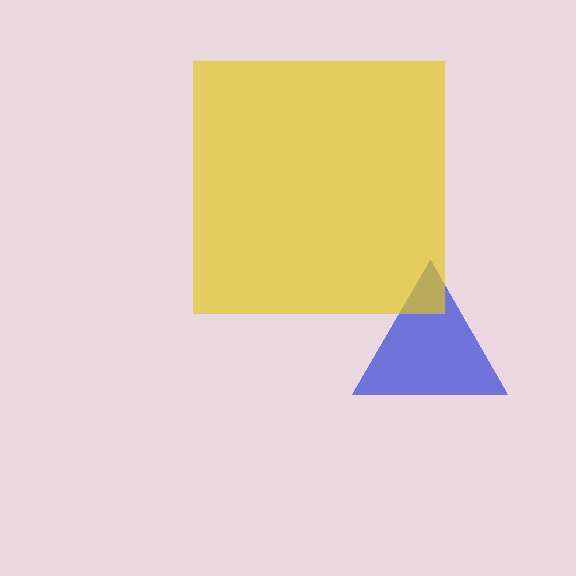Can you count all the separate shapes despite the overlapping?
Yes, there are 2 separate shapes.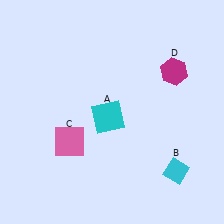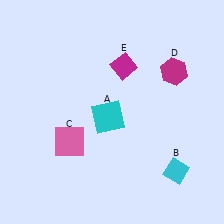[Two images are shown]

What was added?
A magenta diamond (E) was added in Image 2.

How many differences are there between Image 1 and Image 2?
There is 1 difference between the two images.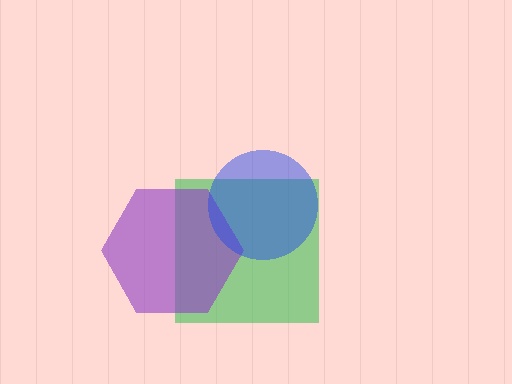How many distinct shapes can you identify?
There are 3 distinct shapes: a green square, a purple hexagon, a blue circle.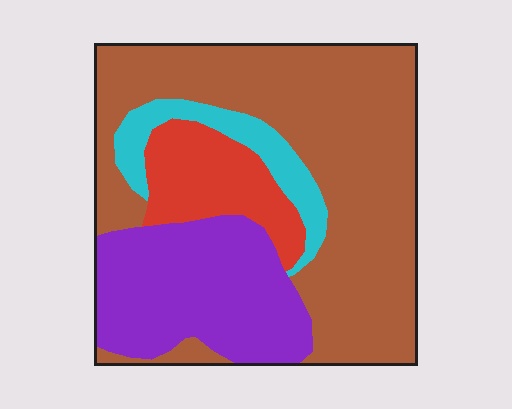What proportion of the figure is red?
Red covers 12% of the figure.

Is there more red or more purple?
Purple.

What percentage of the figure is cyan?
Cyan covers 9% of the figure.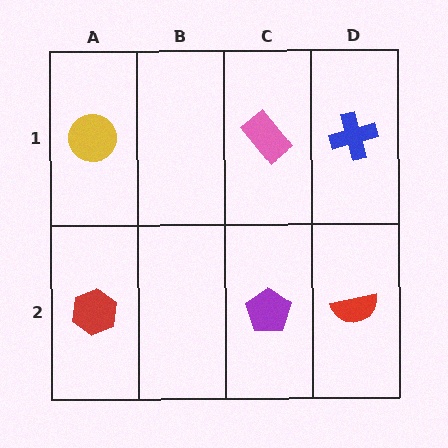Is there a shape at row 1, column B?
No, that cell is empty.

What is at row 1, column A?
A yellow circle.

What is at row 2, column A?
A red hexagon.